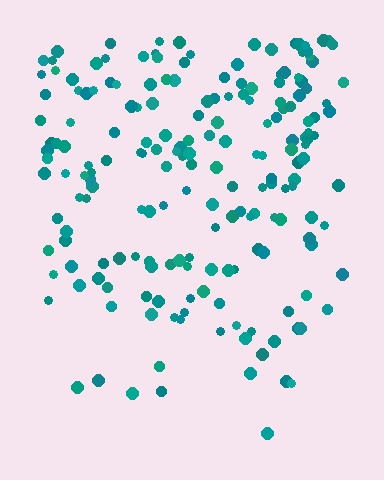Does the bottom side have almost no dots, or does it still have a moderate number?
Still a moderate number, just noticeably fewer than the top.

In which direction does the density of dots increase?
From bottom to top, with the top side densest.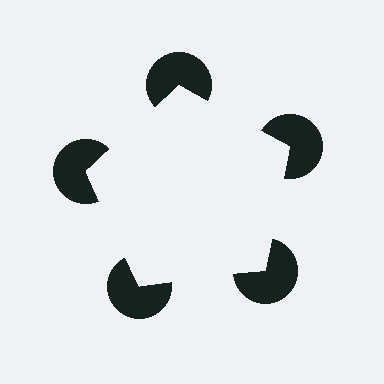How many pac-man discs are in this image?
There are 5 — one at each vertex of the illusory pentagon.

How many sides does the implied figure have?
5 sides.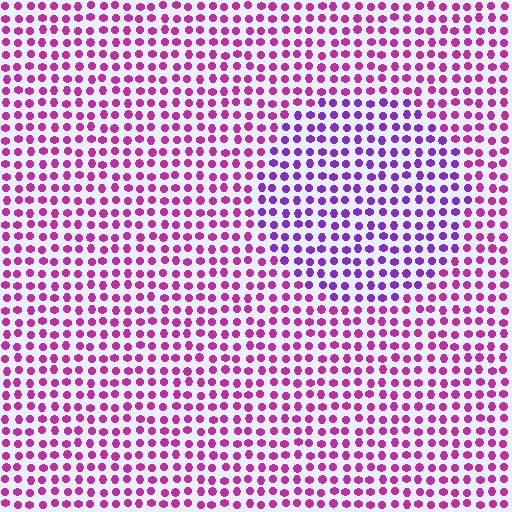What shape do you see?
I see a circle.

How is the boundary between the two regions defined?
The boundary is defined purely by a slight shift in hue (about 37 degrees). Spacing, size, and orientation are identical on both sides.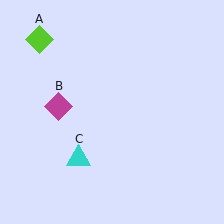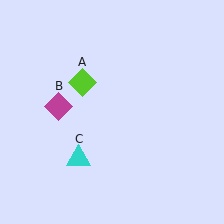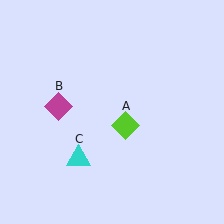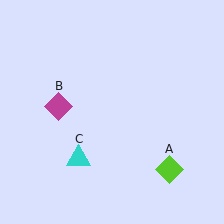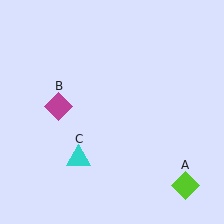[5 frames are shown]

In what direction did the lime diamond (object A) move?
The lime diamond (object A) moved down and to the right.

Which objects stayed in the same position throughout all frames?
Magenta diamond (object B) and cyan triangle (object C) remained stationary.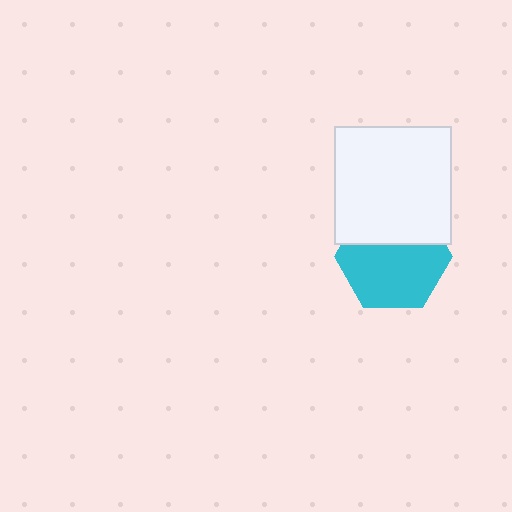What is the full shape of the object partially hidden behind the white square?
The partially hidden object is a cyan hexagon.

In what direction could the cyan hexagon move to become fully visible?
The cyan hexagon could move down. That would shift it out from behind the white square entirely.